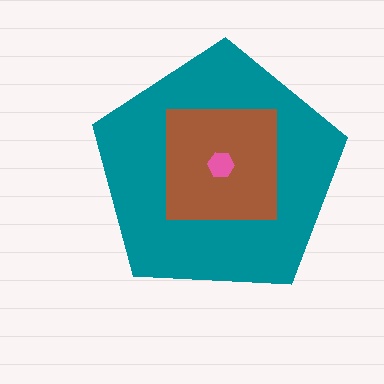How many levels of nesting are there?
3.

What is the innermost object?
The pink hexagon.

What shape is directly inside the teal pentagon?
The brown square.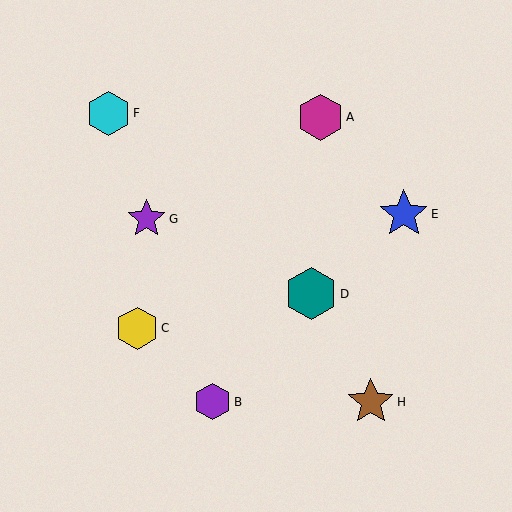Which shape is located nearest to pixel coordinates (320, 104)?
The magenta hexagon (labeled A) at (321, 117) is nearest to that location.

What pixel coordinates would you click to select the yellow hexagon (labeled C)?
Click at (137, 328) to select the yellow hexagon C.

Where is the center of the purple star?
The center of the purple star is at (146, 219).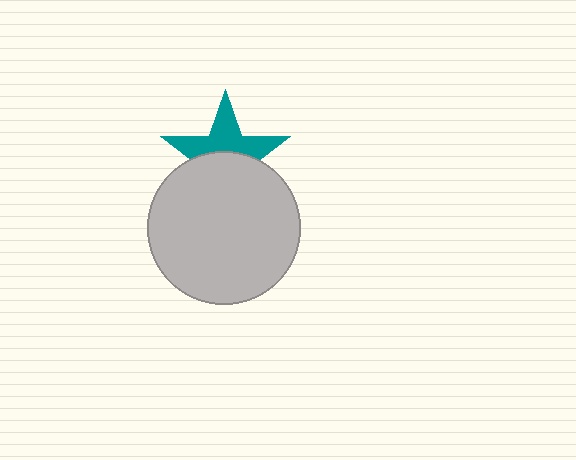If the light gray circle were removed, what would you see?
You would see the complete teal star.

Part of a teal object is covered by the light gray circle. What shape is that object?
It is a star.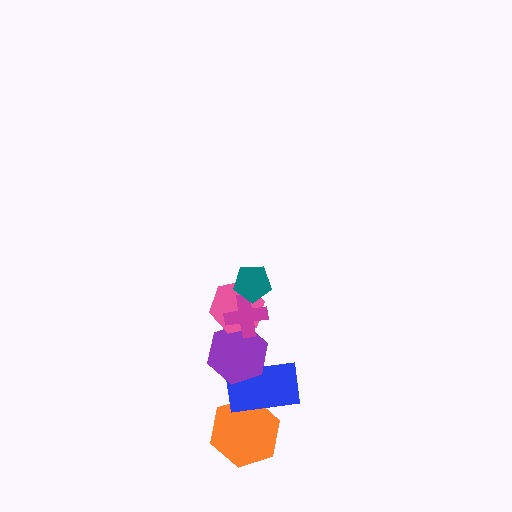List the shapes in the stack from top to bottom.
From top to bottom: the teal pentagon, the magenta cross, the pink hexagon, the purple hexagon, the blue rectangle, the orange hexagon.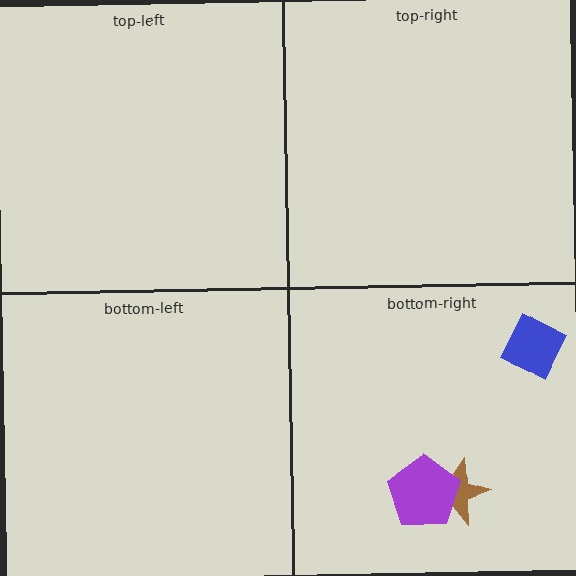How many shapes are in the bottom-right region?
3.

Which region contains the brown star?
The bottom-right region.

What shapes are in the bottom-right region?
The brown star, the purple pentagon, the blue diamond.